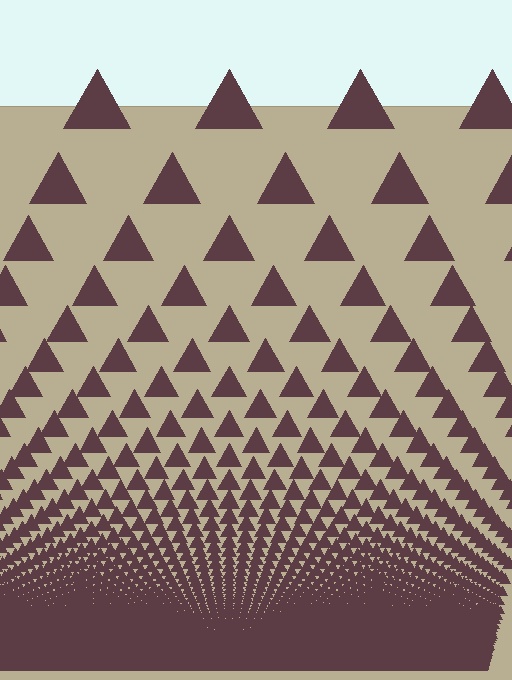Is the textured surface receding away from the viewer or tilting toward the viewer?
The surface appears to tilt toward the viewer. Texture elements get larger and sparser toward the top.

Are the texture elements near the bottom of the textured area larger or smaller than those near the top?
Smaller. The gradient is inverted — elements near the bottom are smaller and denser.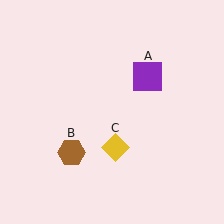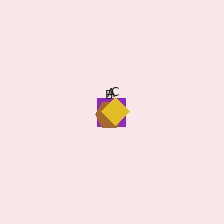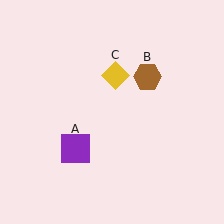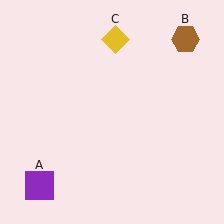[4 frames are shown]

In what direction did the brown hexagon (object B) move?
The brown hexagon (object B) moved up and to the right.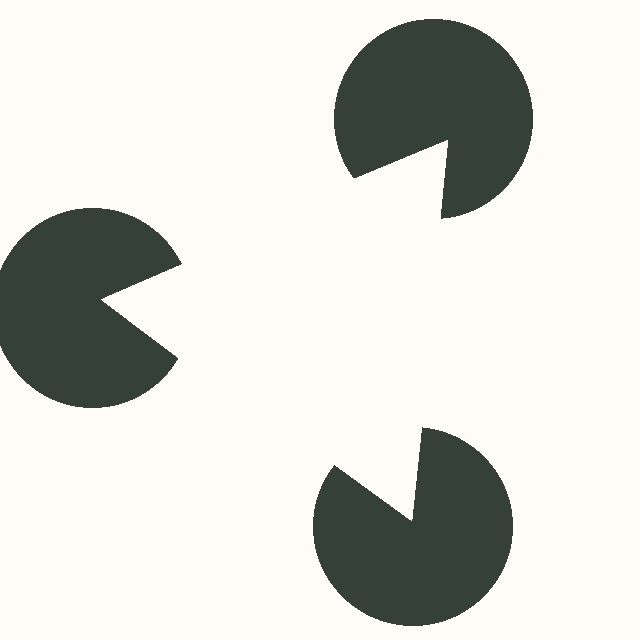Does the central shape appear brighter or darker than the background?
It typically appears slightly brighter than the background, even though no actual brightness change is drawn.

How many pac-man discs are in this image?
There are 3 — one at each vertex of the illusory triangle.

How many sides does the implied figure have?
3 sides.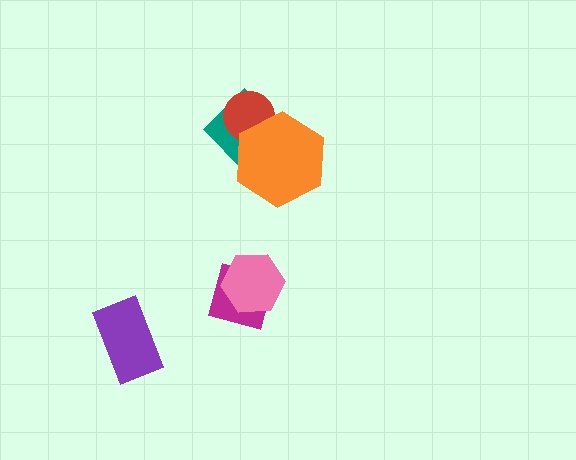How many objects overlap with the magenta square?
1 object overlaps with the magenta square.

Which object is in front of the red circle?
The orange hexagon is in front of the red circle.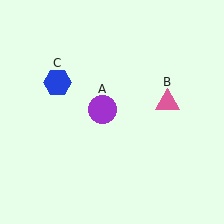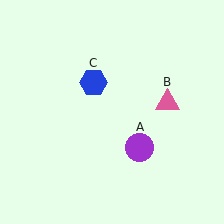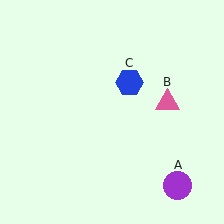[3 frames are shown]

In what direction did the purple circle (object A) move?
The purple circle (object A) moved down and to the right.